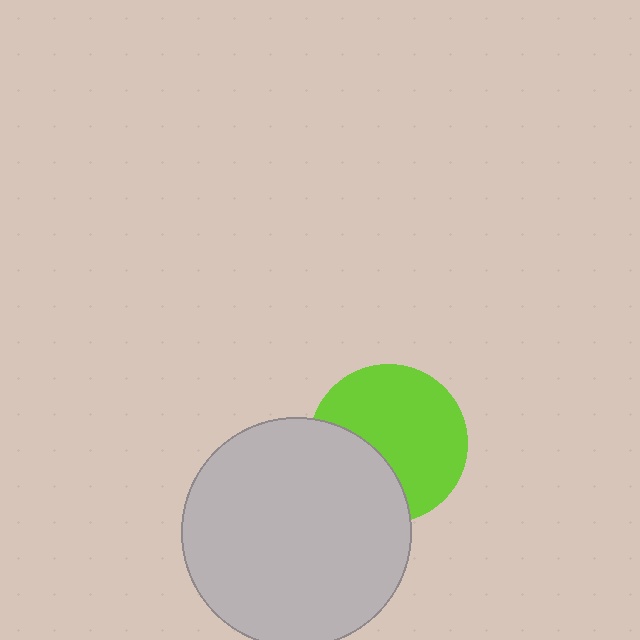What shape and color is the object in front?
The object in front is a light gray circle.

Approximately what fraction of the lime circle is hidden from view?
Roughly 33% of the lime circle is hidden behind the light gray circle.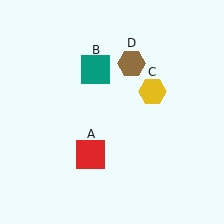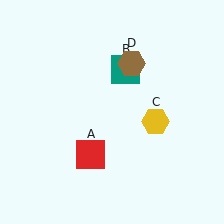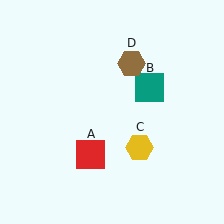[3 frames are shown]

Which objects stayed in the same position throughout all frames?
Red square (object A) and brown hexagon (object D) remained stationary.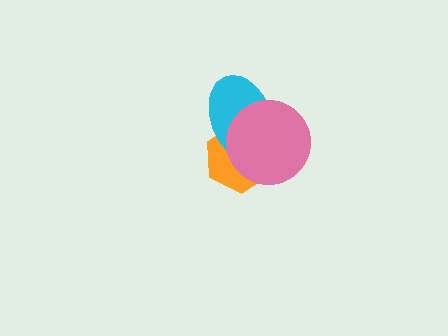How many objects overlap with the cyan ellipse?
2 objects overlap with the cyan ellipse.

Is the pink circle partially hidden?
No, no other shape covers it.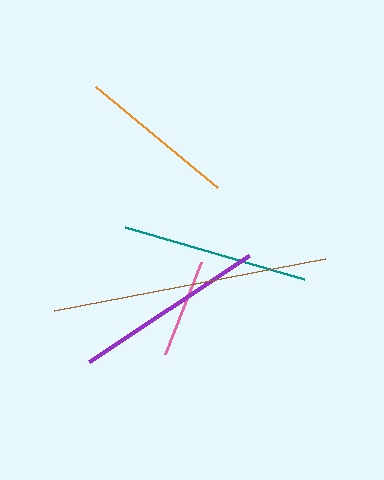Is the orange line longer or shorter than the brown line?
The brown line is longer than the orange line.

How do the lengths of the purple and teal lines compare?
The purple and teal lines are approximately the same length.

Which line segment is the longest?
The brown line is the longest at approximately 276 pixels.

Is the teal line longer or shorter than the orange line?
The teal line is longer than the orange line.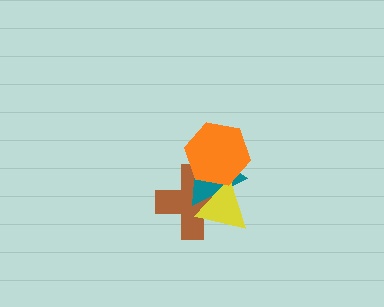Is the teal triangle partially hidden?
Yes, it is partially covered by another shape.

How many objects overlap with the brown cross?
3 objects overlap with the brown cross.